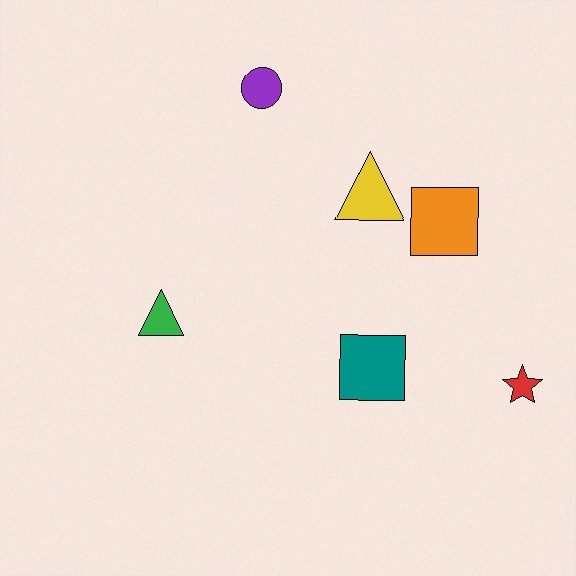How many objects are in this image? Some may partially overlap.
There are 6 objects.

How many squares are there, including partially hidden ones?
There are 2 squares.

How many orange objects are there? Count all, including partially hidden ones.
There is 1 orange object.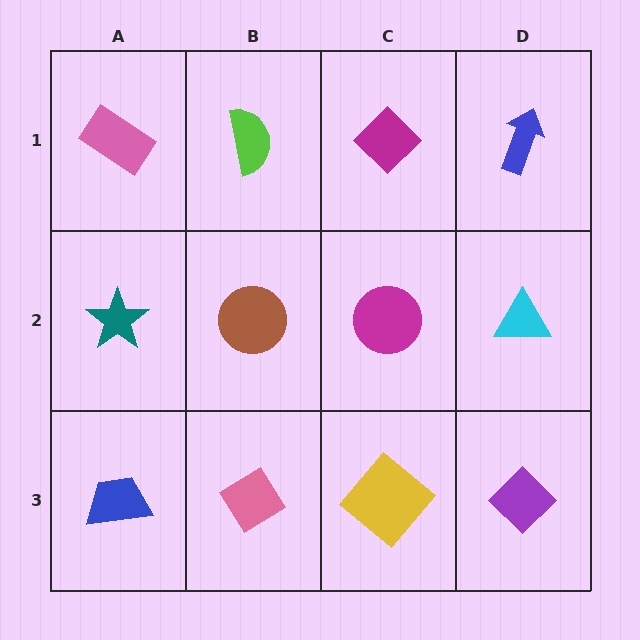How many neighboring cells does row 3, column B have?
3.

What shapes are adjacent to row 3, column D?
A cyan triangle (row 2, column D), a yellow diamond (row 3, column C).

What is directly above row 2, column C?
A magenta diamond.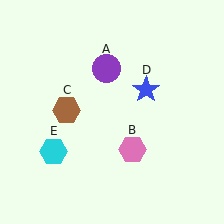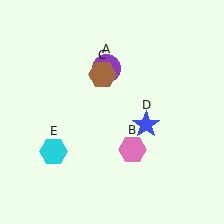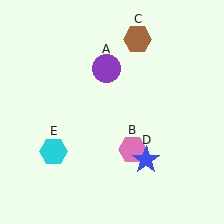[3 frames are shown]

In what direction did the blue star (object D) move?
The blue star (object D) moved down.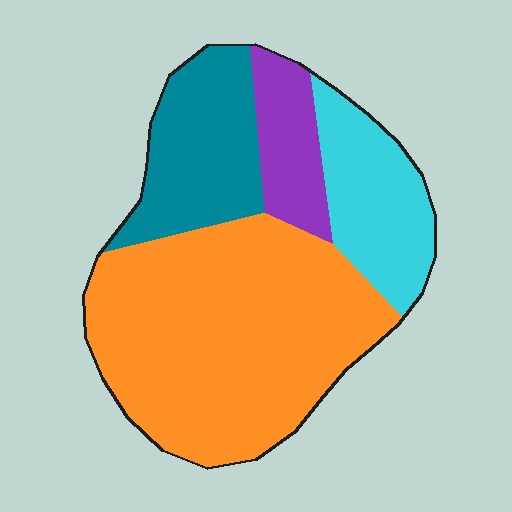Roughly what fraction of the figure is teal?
Teal takes up between a sixth and a third of the figure.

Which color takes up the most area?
Orange, at roughly 55%.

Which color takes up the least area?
Purple, at roughly 10%.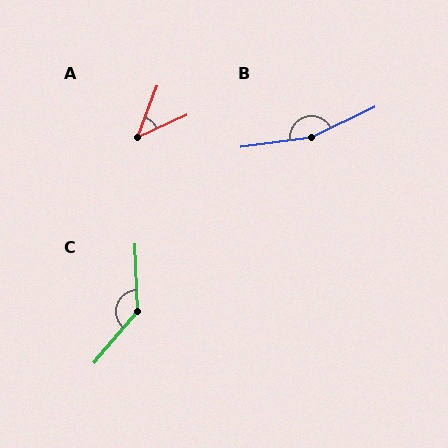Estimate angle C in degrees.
Approximately 138 degrees.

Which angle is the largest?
B, at approximately 162 degrees.